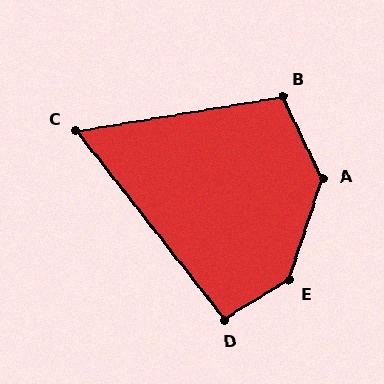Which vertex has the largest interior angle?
E, at approximately 139 degrees.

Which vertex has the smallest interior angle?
C, at approximately 61 degrees.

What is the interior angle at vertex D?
Approximately 97 degrees (obtuse).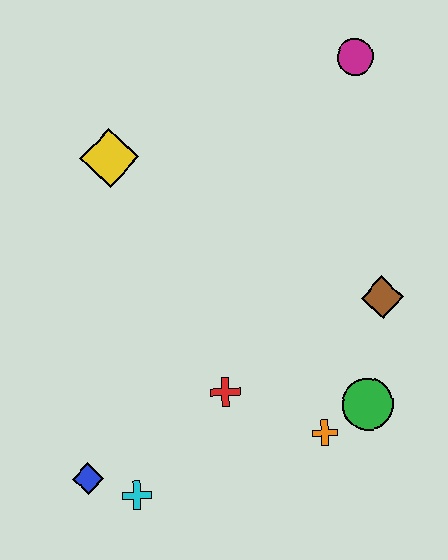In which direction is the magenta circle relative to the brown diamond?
The magenta circle is above the brown diamond.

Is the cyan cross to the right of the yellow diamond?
Yes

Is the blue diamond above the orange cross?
No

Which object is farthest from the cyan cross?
The magenta circle is farthest from the cyan cross.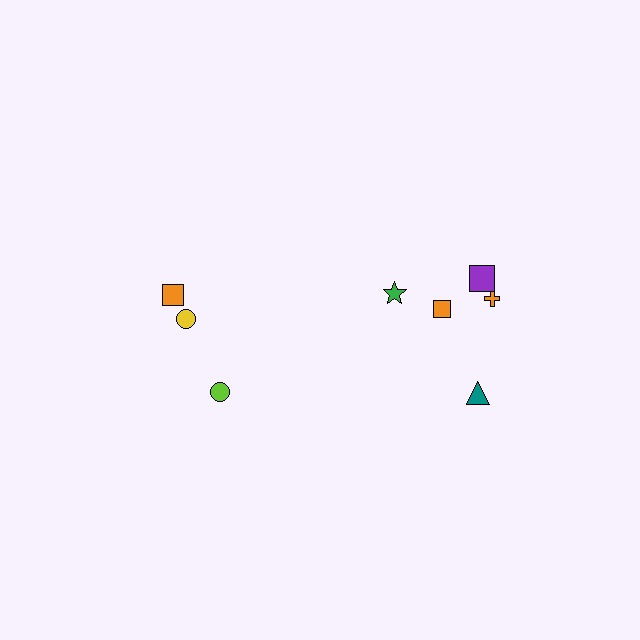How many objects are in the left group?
There are 3 objects.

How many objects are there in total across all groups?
There are 8 objects.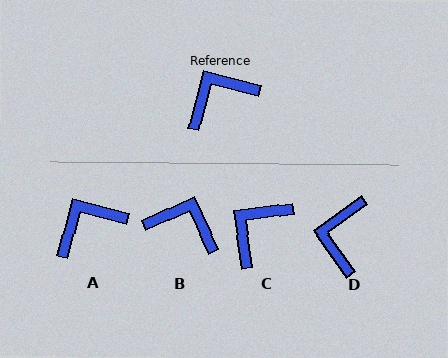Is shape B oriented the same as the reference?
No, it is off by about 50 degrees.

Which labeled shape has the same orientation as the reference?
A.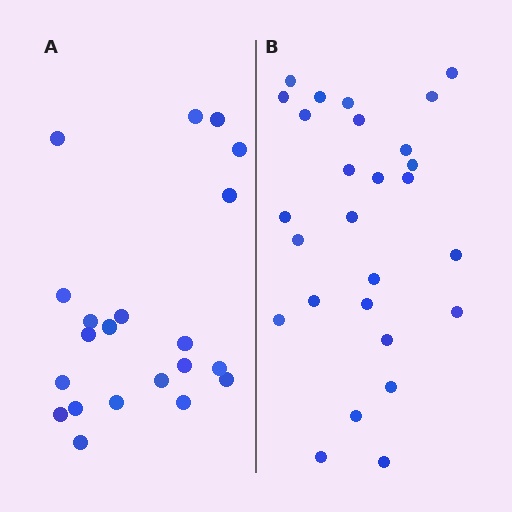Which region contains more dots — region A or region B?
Region B (the right region) has more dots.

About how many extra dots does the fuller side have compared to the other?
Region B has about 6 more dots than region A.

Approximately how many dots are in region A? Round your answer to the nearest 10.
About 20 dots. (The exact count is 21, which rounds to 20.)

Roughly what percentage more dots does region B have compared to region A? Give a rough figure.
About 30% more.